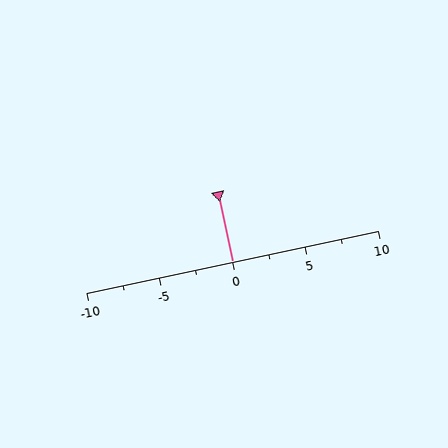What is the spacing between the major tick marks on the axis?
The major ticks are spaced 5 apart.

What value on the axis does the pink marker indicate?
The marker indicates approximately 0.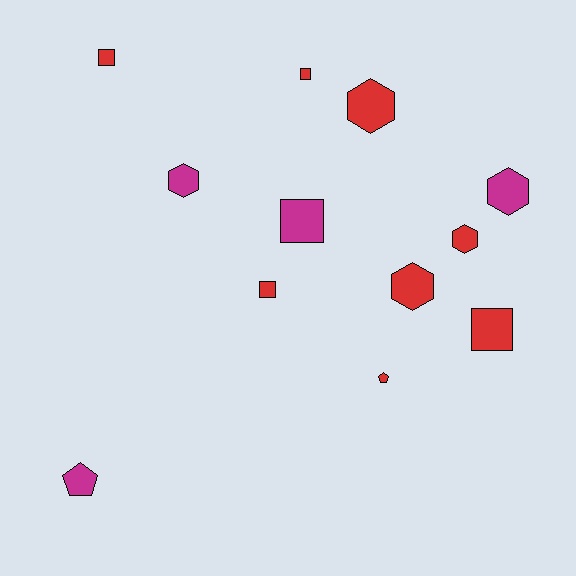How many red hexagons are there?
There are 3 red hexagons.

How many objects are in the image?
There are 12 objects.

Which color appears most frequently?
Red, with 8 objects.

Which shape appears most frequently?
Hexagon, with 5 objects.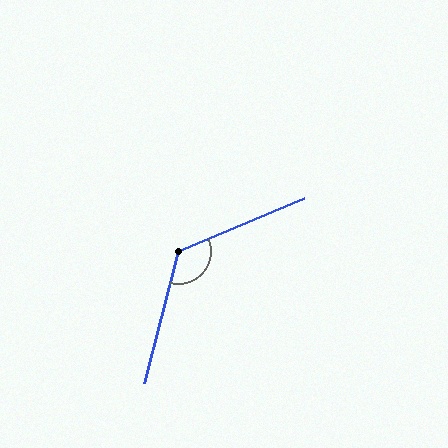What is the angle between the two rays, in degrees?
Approximately 127 degrees.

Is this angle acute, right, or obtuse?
It is obtuse.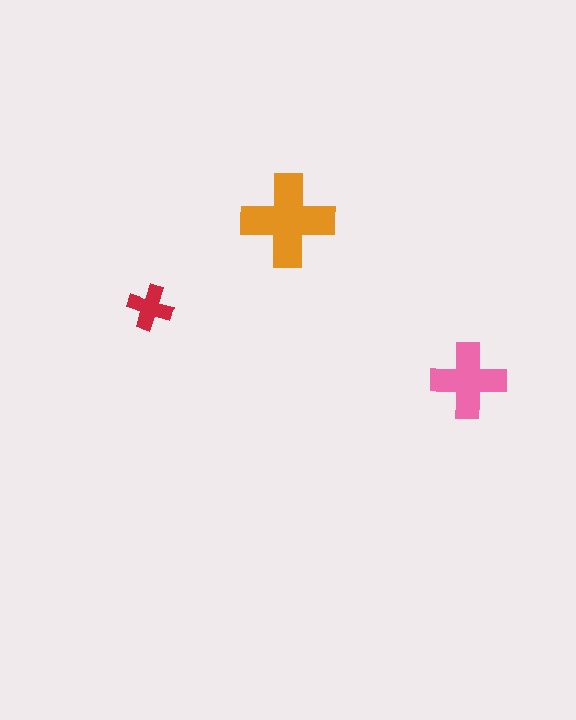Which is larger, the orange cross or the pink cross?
The orange one.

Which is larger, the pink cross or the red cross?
The pink one.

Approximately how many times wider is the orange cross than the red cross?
About 2 times wider.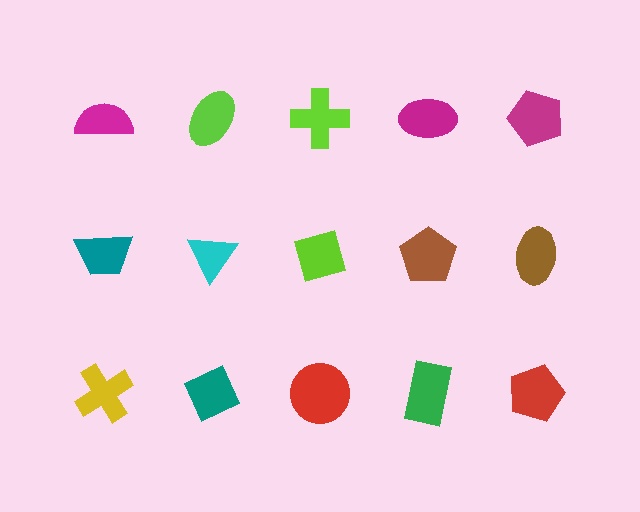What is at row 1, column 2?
A lime ellipse.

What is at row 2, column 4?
A brown pentagon.